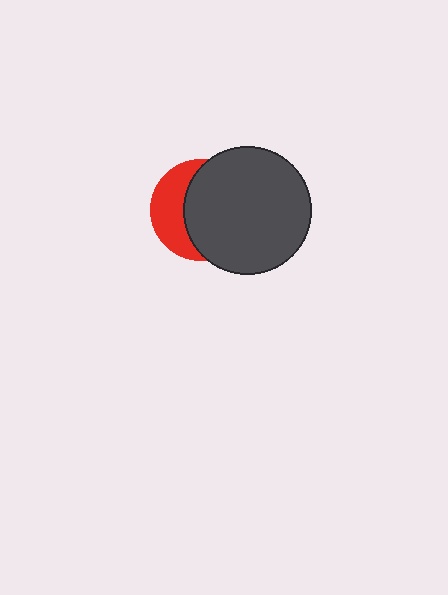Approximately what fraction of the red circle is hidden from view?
Roughly 63% of the red circle is hidden behind the dark gray circle.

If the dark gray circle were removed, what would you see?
You would see the complete red circle.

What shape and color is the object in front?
The object in front is a dark gray circle.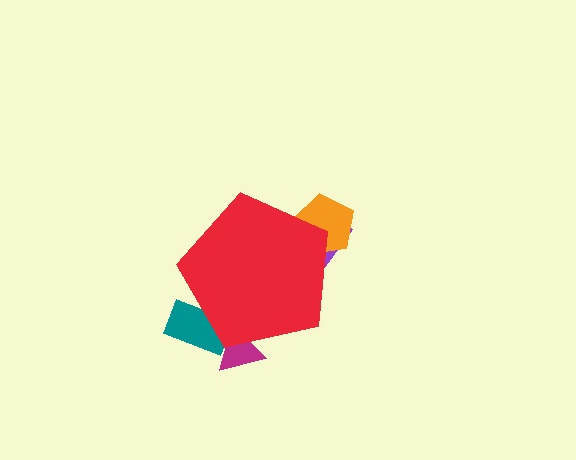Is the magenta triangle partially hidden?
Yes, the magenta triangle is partially hidden behind the red pentagon.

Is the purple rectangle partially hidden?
Yes, the purple rectangle is partially hidden behind the red pentagon.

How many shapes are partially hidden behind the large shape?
4 shapes are partially hidden.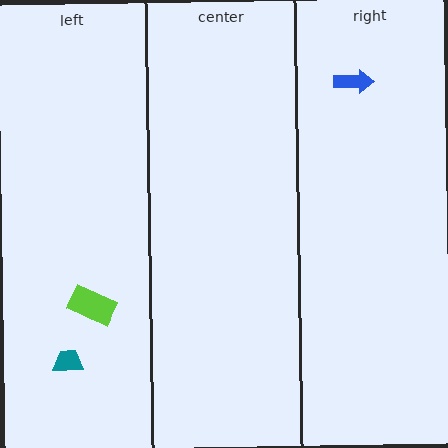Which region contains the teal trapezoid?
The left region.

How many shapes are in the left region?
2.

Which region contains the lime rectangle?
The left region.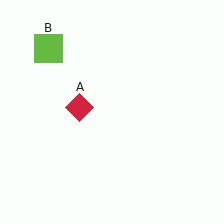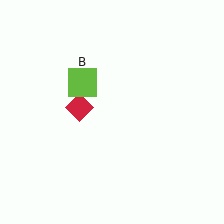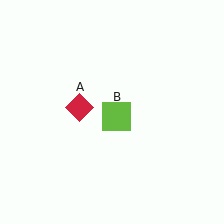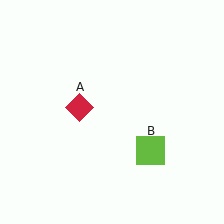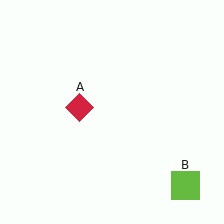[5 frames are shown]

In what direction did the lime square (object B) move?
The lime square (object B) moved down and to the right.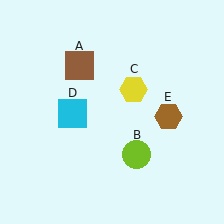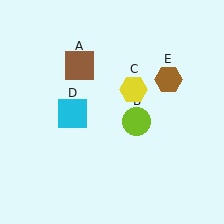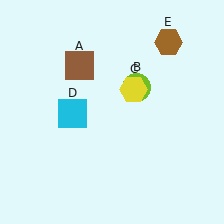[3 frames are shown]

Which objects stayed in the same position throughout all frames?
Brown square (object A) and yellow hexagon (object C) and cyan square (object D) remained stationary.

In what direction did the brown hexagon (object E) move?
The brown hexagon (object E) moved up.